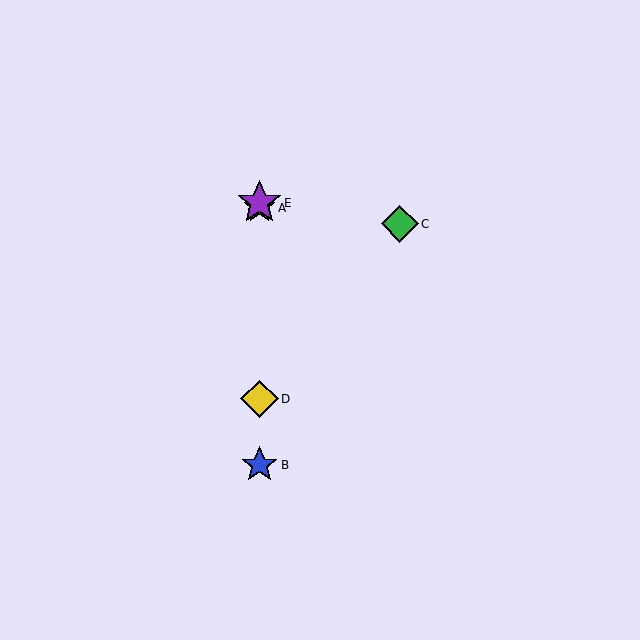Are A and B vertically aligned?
Yes, both are at x≈259.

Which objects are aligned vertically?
Objects A, B, D, E are aligned vertically.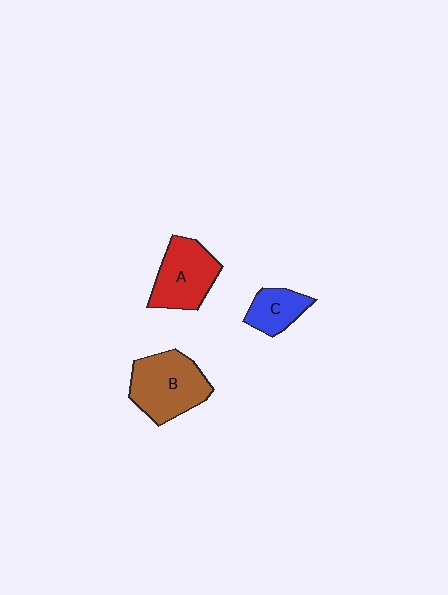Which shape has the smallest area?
Shape C (blue).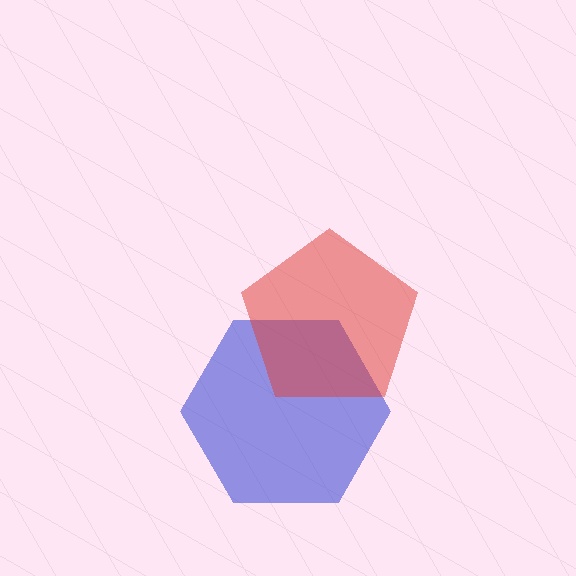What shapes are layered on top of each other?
The layered shapes are: a blue hexagon, a red pentagon.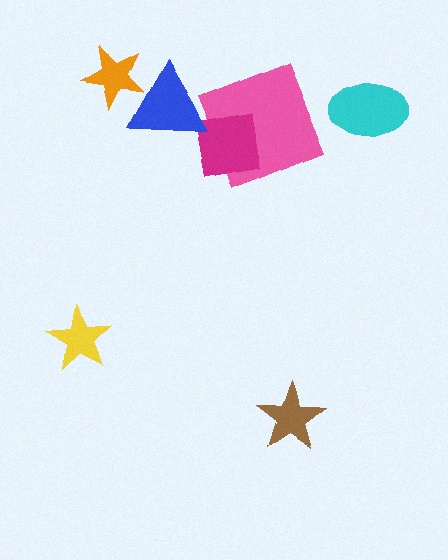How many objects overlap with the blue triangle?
2 objects overlap with the blue triangle.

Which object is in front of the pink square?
The magenta square is in front of the pink square.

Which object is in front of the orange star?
The blue triangle is in front of the orange star.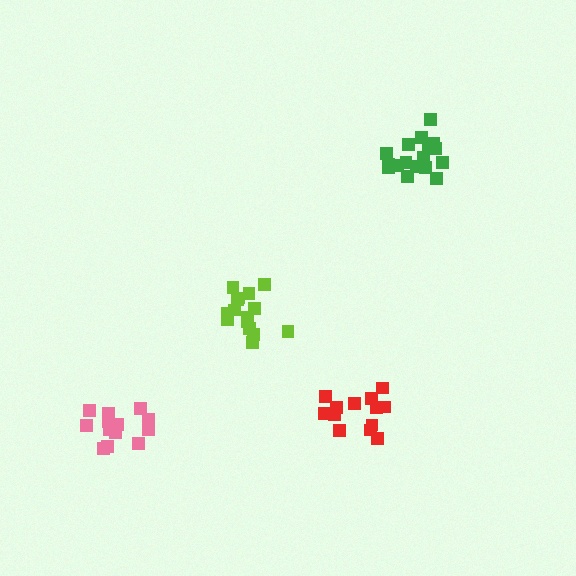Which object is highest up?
The green cluster is topmost.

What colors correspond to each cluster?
The clusters are colored: lime, green, red, pink.